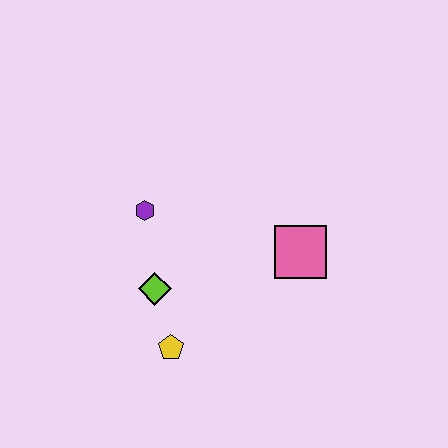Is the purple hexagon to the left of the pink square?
Yes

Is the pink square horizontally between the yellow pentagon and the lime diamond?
No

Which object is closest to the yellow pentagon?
The lime diamond is closest to the yellow pentagon.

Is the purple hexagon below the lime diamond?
No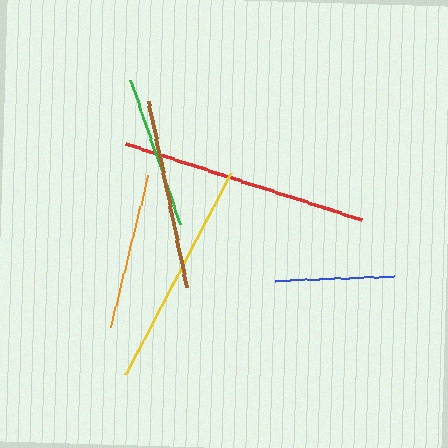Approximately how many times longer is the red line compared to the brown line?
The red line is approximately 1.3 times the length of the brown line.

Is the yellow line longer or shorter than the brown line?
The yellow line is longer than the brown line.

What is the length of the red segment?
The red segment is approximately 248 pixels long.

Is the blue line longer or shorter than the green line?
The green line is longer than the blue line.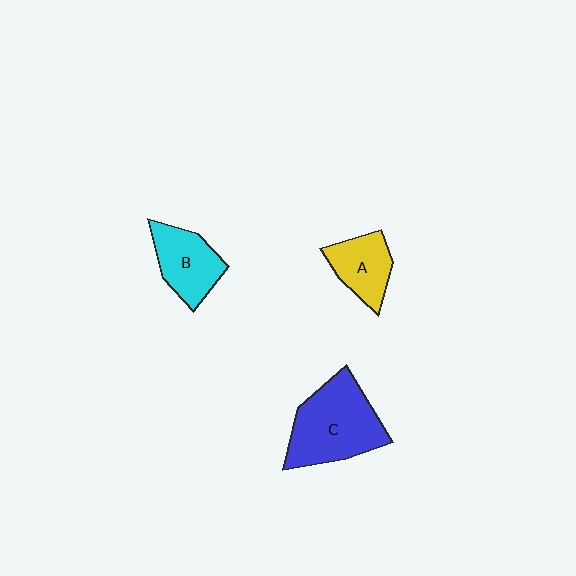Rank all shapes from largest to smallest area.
From largest to smallest: C (blue), B (cyan), A (yellow).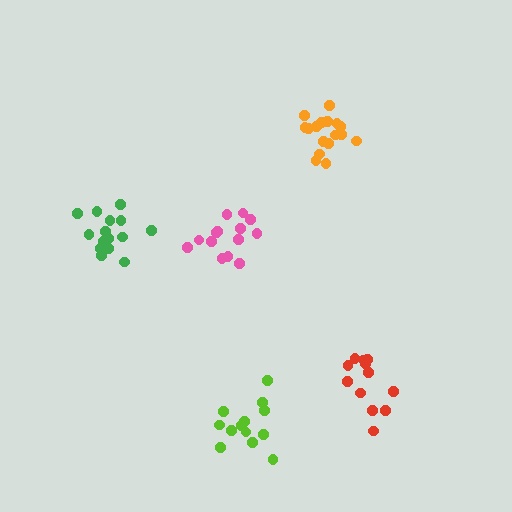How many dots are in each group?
Group 1: 12 dots, Group 2: 17 dots, Group 3: 13 dots, Group 4: 16 dots, Group 5: 14 dots (72 total).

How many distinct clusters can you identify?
There are 5 distinct clusters.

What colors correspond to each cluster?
The clusters are colored: red, orange, lime, green, pink.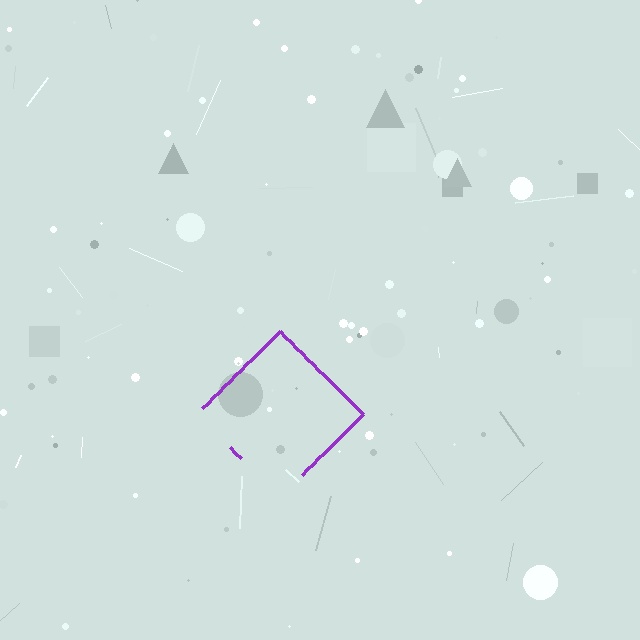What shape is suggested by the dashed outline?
The dashed outline suggests a diamond.